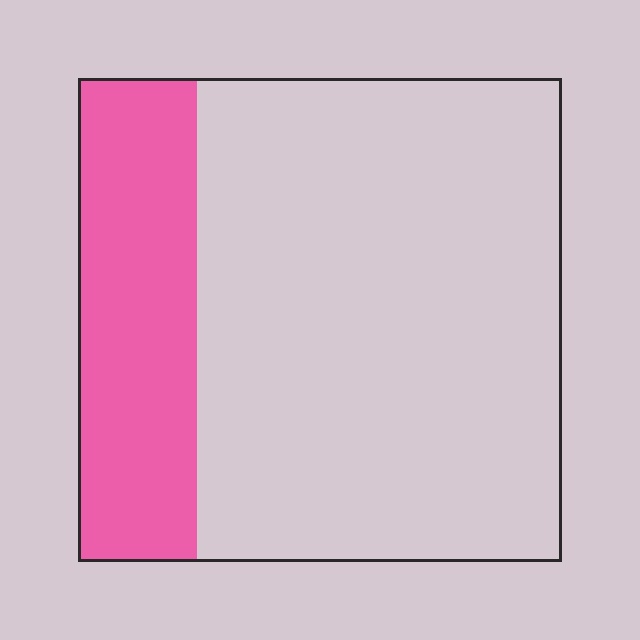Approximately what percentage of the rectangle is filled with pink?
Approximately 25%.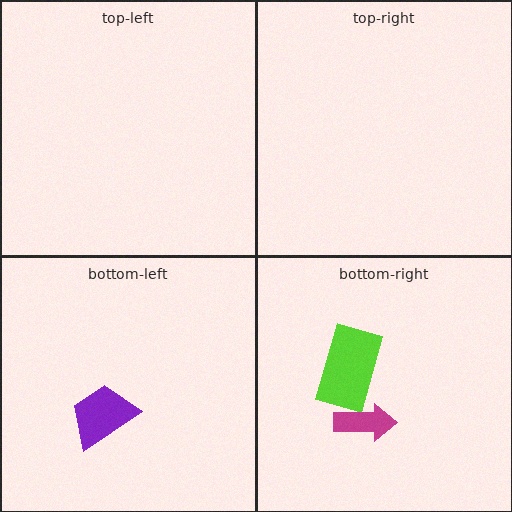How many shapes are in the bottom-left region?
1.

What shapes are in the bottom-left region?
The purple trapezoid.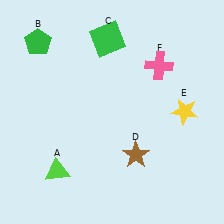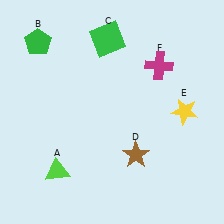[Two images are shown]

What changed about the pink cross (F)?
In Image 1, F is pink. In Image 2, it changed to magenta.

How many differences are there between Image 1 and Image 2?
There is 1 difference between the two images.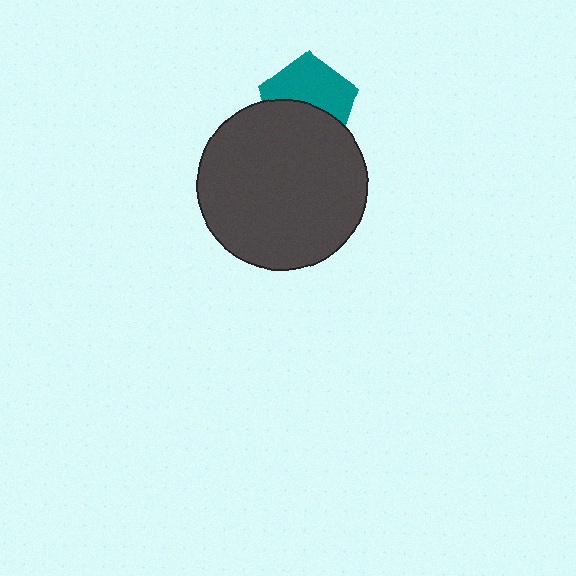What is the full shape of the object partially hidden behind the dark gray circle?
The partially hidden object is a teal pentagon.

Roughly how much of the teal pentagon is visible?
About half of it is visible (roughly 54%).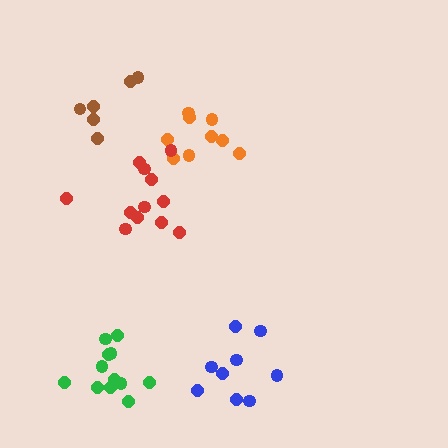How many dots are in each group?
Group 1: 6 dots, Group 2: 9 dots, Group 3: 9 dots, Group 4: 12 dots, Group 5: 12 dots (48 total).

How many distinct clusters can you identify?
There are 5 distinct clusters.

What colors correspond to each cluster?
The clusters are colored: brown, orange, blue, red, green.